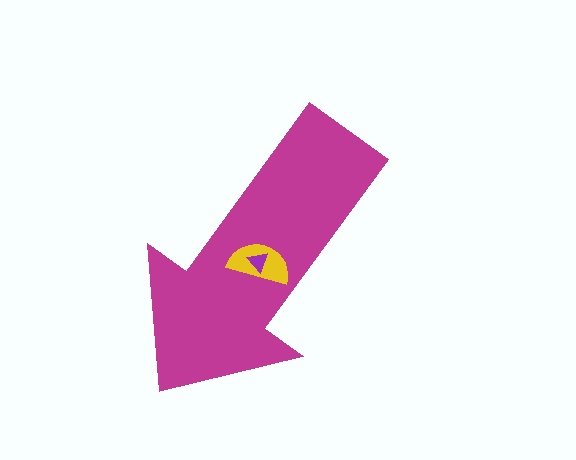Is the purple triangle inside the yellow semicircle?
Yes.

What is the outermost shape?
The magenta arrow.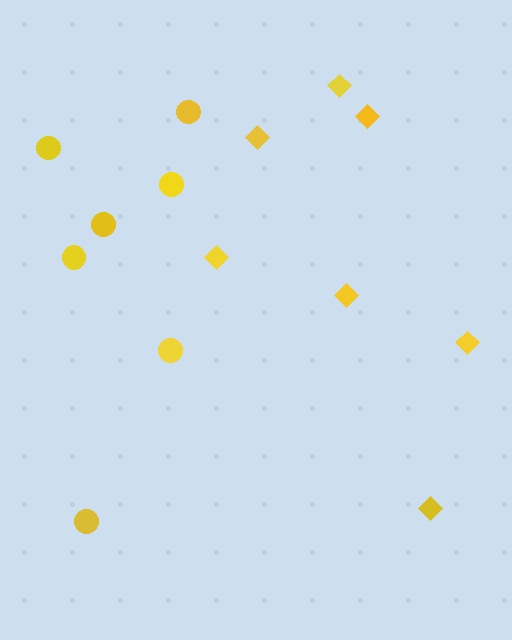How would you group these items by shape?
There are 2 groups: one group of diamonds (7) and one group of circles (7).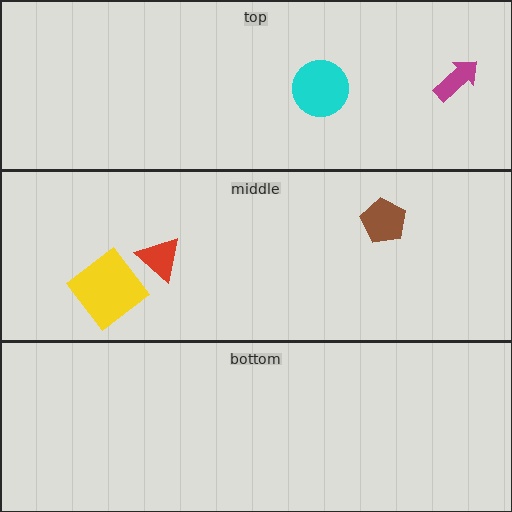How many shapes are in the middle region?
3.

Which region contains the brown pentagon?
The middle region.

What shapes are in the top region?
The magenta arrow, the cyan circle.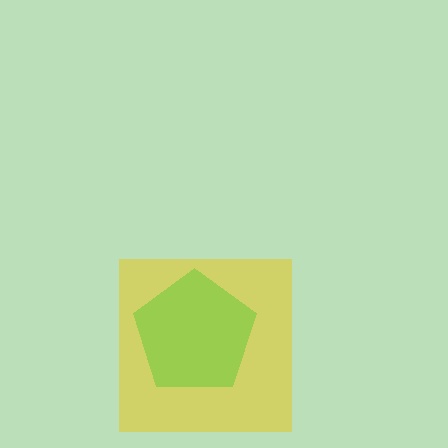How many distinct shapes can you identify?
There are 2 distinct shapes: a yellow square, a lime pentagon.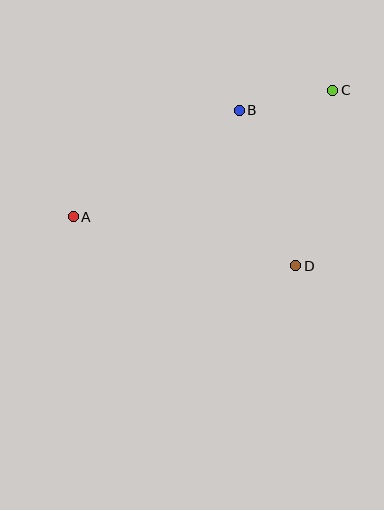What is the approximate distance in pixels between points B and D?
The distance between B and D is approximately 166 pixels.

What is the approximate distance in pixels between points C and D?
The distance between C and D is approximately 179 pixels.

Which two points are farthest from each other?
Points A and C are farthest from each other.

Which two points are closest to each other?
Points B and C are closest to each other.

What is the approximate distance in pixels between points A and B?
The distance between A and B is approximately 197 pixels.